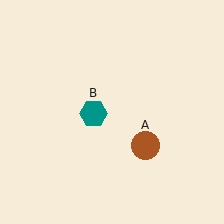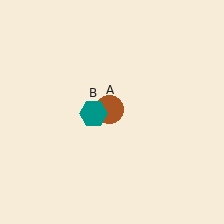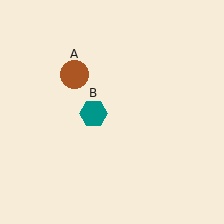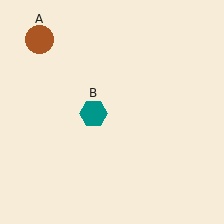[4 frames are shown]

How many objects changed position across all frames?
1 object changed position: brown circle (object A).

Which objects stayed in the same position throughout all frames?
Teal hexagon (object B) remained stationary.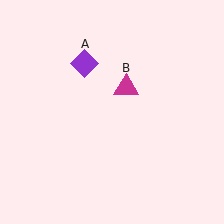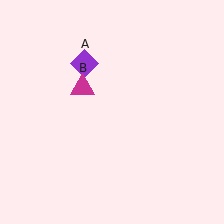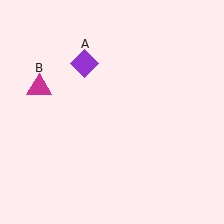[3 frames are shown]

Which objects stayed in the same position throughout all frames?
Purple diamond (object A) remained stationary.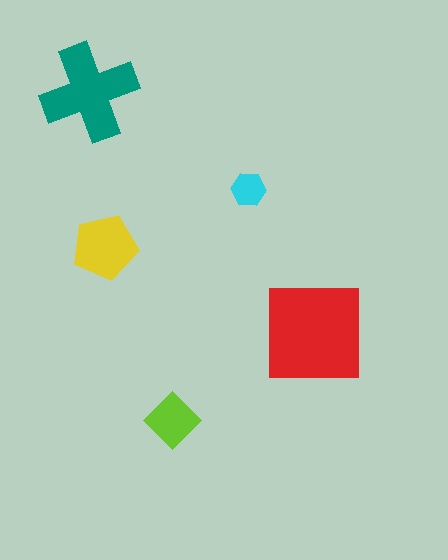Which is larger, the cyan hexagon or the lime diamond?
The lime diamond.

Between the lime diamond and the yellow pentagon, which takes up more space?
The yellow pentagon.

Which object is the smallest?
The cyan hexagon.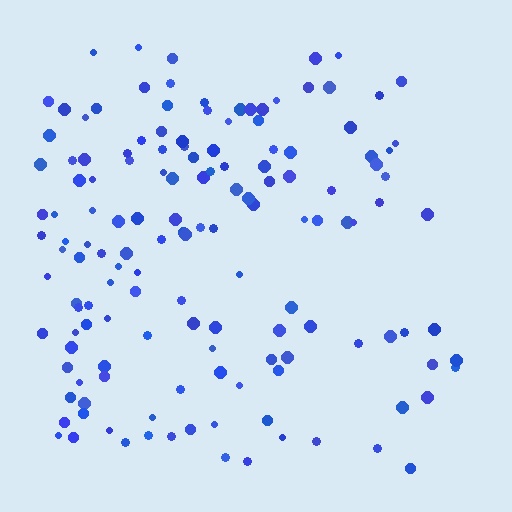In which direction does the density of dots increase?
From right to left, with the left side densest.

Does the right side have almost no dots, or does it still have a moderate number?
Still a moderate number, just noticeably fewer than the left.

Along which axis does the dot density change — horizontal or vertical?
Horizontal.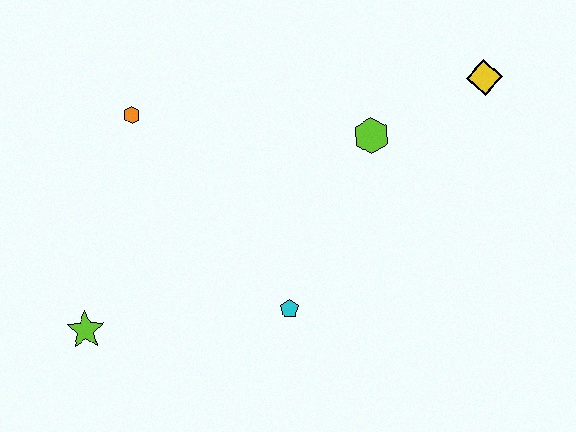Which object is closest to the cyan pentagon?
The lime hexagon is closest to the cyan pentagon.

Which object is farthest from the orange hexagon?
The yellow diamond is farthest from the orange hexagon.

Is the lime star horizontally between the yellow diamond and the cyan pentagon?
No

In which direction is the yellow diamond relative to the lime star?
The yellow diamond is to the right of the lime star.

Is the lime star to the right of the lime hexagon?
No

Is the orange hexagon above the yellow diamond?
No